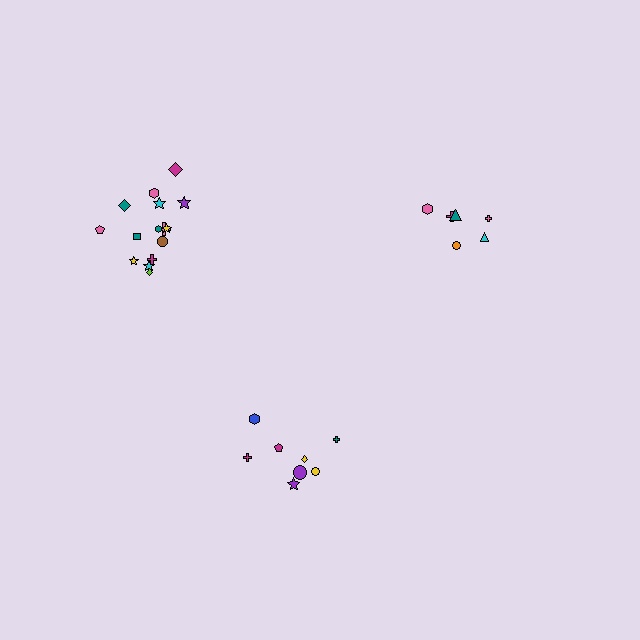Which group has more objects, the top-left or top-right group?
The top-left group.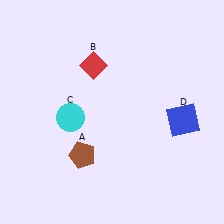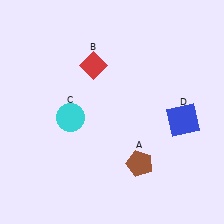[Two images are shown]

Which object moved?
The brown pentagon (A) moved right.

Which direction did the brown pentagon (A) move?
The brown pentagon (A) moved right.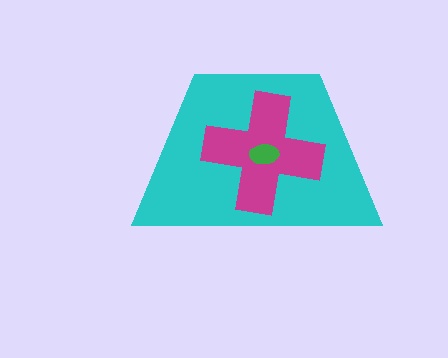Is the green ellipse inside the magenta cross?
Yes.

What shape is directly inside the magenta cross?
The green ellipse.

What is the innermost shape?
The green ellipse.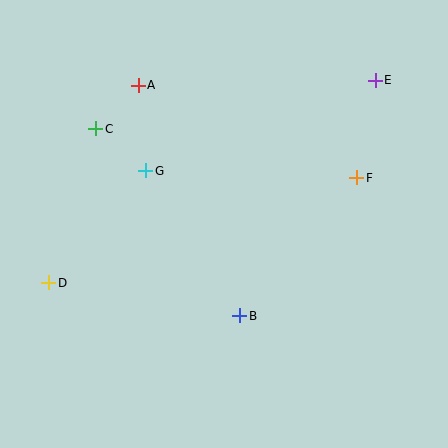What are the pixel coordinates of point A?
Point A is at (138, 85).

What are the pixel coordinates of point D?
Point D is at (49, 283).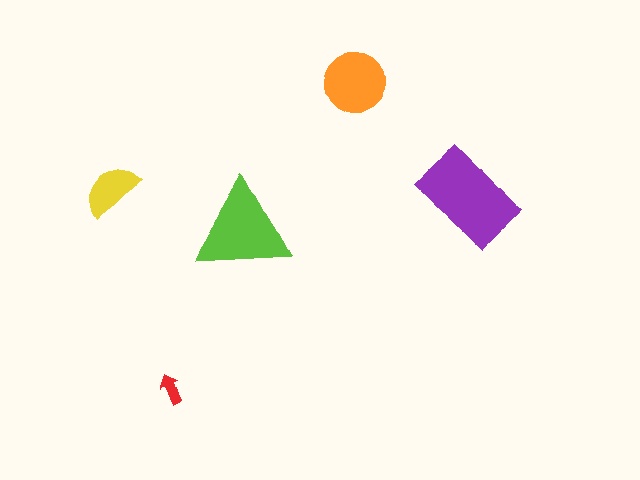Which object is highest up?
The orange circle is topmost.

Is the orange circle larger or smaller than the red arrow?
Larger.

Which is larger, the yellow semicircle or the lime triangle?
The lime triangle.